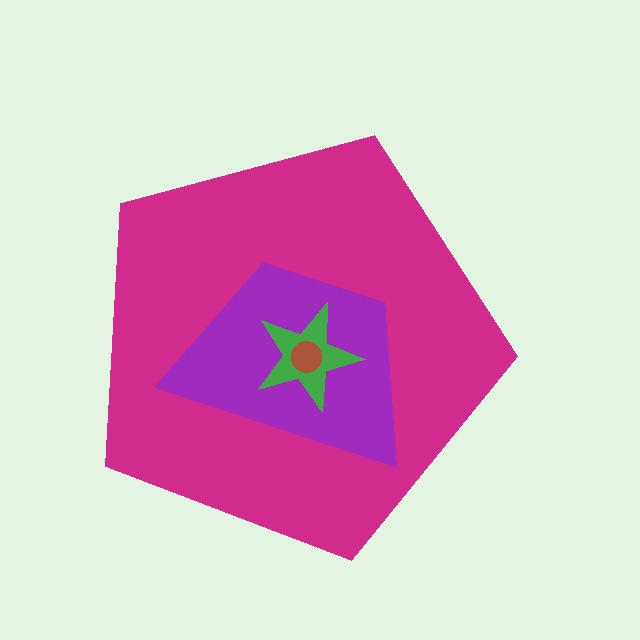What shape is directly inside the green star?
The brown circle.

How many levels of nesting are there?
4.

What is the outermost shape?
The magenta pentagon.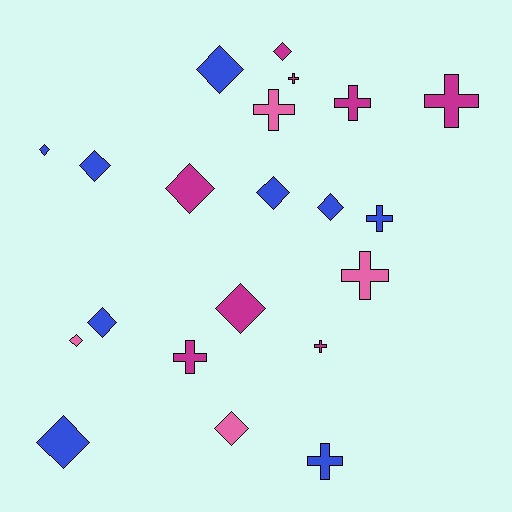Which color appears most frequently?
Blue, with 9 objects.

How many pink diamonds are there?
There are 2 pink diamonds.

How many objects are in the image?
There are 21 objects.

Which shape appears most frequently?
Diamond, with 12 objects.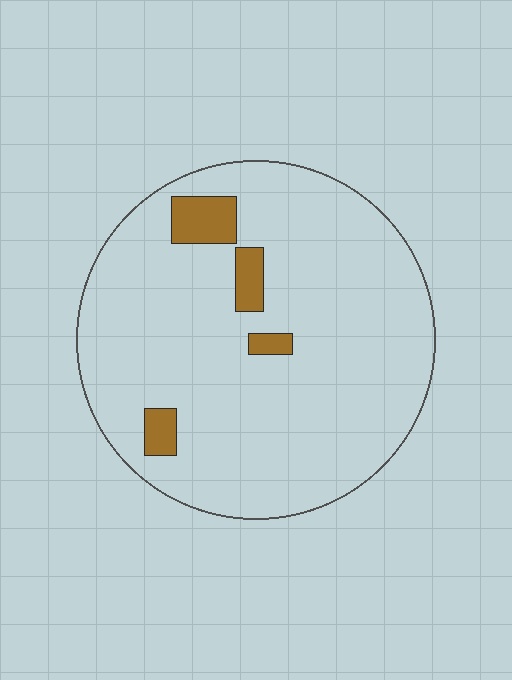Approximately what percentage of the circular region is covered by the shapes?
Approximately 5%.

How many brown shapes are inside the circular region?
4.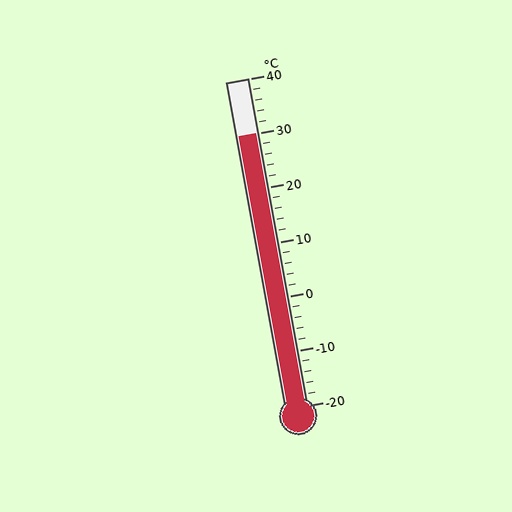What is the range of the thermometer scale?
The thermometer scale ranges from -20°C to 40°C.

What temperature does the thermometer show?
The thermometer shows approximately 30°C.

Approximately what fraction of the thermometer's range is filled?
The thermometer is filled to approximately 85% of its range.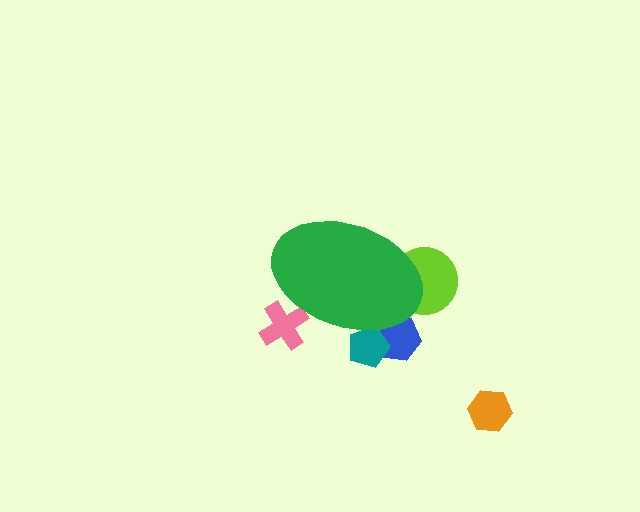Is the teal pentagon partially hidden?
Yes, the teal pentagon is partially hidden behind the green ellipse.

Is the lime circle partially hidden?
Yes, the lime circle is partially hidden behind the green ellipse.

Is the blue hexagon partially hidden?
Yes, the blue hexagon is partially hidden behind the green ellipse.